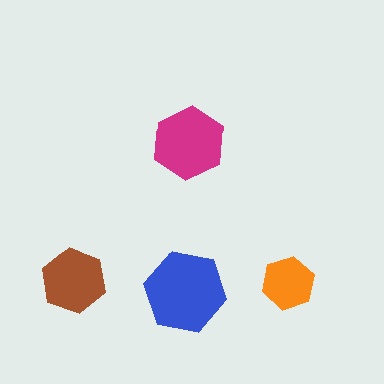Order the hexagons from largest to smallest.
the blue one, the magenta one, the brown one, the orange one.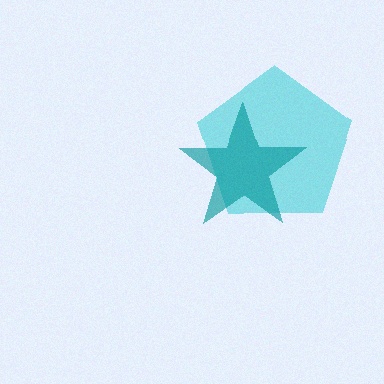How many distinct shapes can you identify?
There are 2 distinct shapes: a cyan pentagon, a teal star.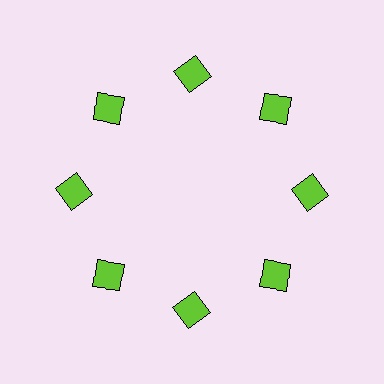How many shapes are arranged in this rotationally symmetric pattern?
There are 8 shapes, arranged in 8 groups of 1.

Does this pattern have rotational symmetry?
Yes, this pattern has 8-fold rotational symmetry. It looks the same after rotating 45 degrees around the center.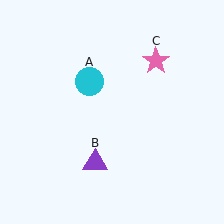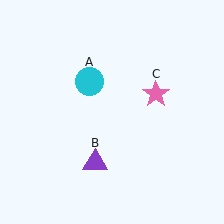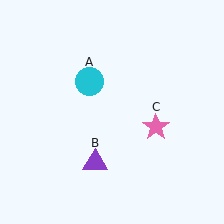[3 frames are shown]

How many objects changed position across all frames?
1 object changed position: pink star (object C).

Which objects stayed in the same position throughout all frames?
Cyan circle (object A) and purple triangle (object B) remained stationary.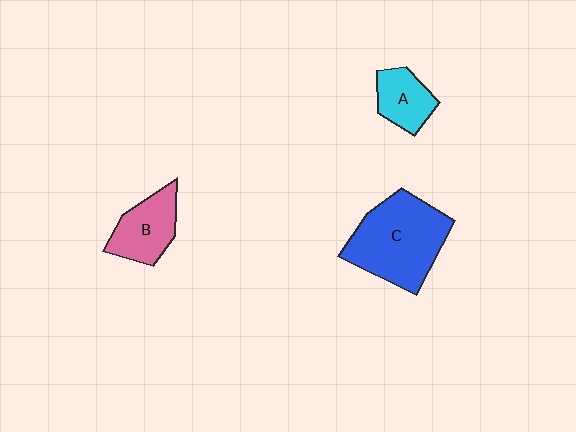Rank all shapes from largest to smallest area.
From largest to smallest: C (blue), B (pink), A (cyan).